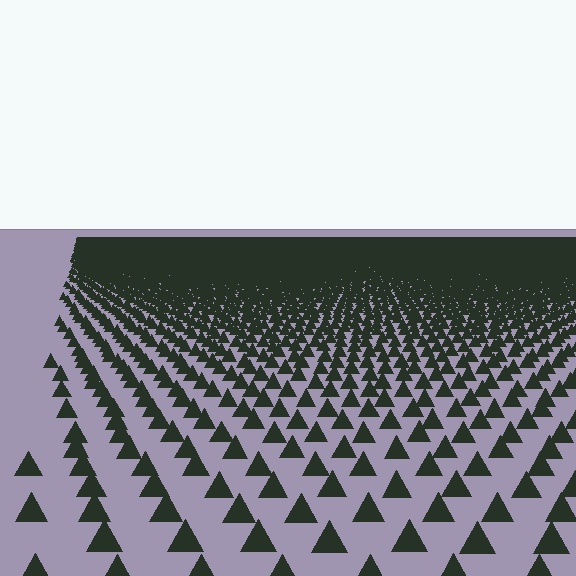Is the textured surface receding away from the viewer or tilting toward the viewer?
The surface is receding away from the viewer. Texture elements get smaller and denser toward the top.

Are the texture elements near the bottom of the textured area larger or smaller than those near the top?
Larger. Near the bottom, elements are closer to the viewer and appear at a bigger on-screen size.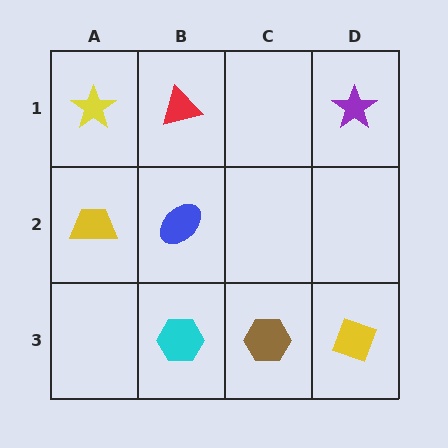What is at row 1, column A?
A yellow star.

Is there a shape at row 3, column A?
No, that cell is empty.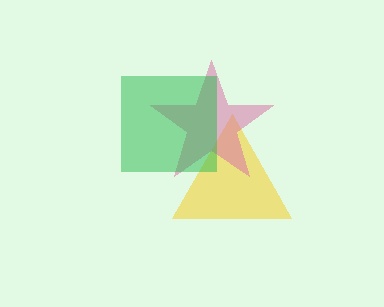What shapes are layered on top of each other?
The layered shapes are: a yellow triangle, a pink star, a green square.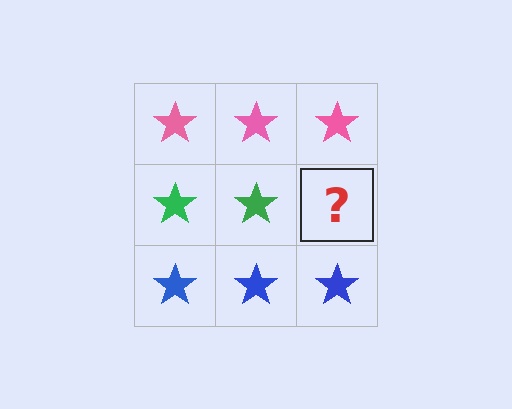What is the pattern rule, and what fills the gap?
The rule is that each row has a consistent color. The gap should be filled with a green star.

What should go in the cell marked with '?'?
The missing cell should contain a green star.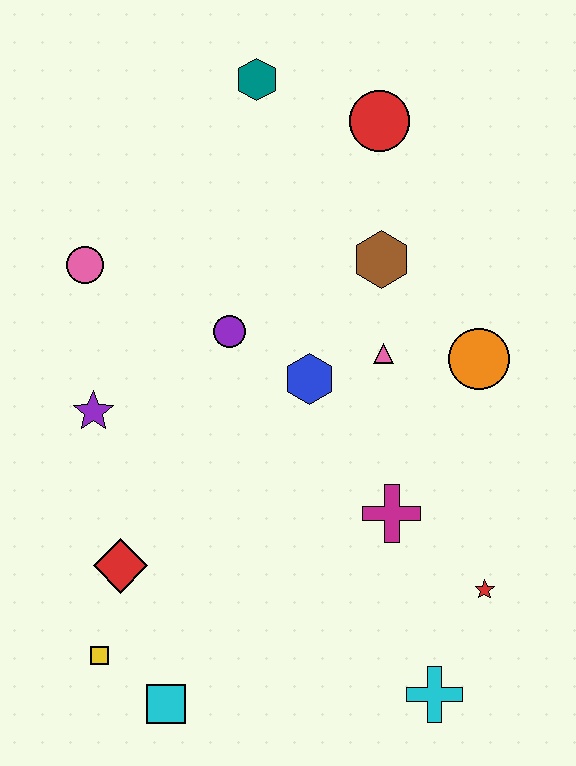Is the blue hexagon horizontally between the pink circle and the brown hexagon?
Yes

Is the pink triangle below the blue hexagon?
No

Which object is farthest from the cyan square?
The teal hexagon is farthest from the cyan square.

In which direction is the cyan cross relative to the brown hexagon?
The cyan cross is below the brown hexagon.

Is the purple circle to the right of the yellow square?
Yes